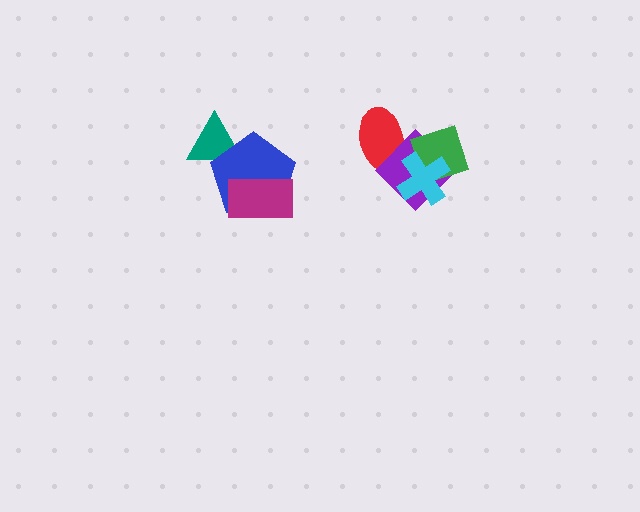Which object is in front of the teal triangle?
The blue pentagon is in front of the teal triangle.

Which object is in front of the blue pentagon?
The magenta rectangle is in front of the blue pentagon.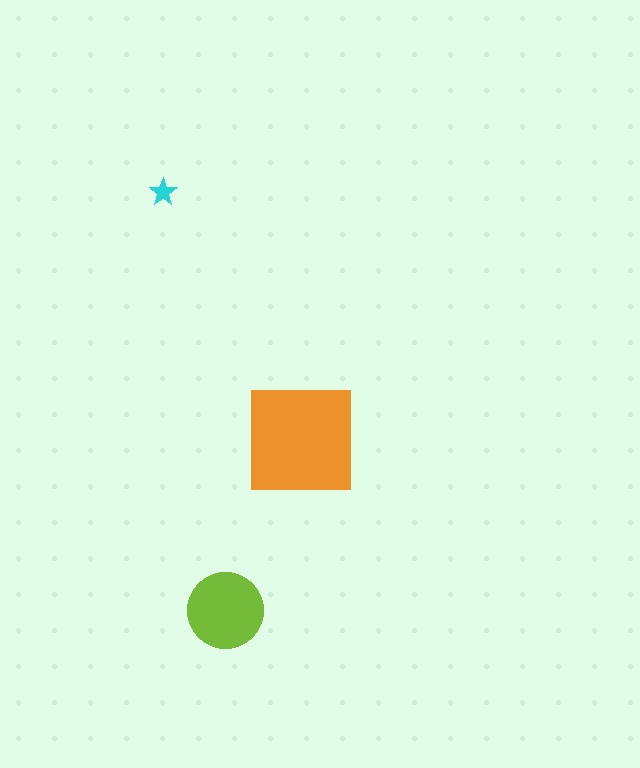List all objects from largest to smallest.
The orange square, the lime circle, the cyan star.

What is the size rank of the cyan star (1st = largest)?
3rd.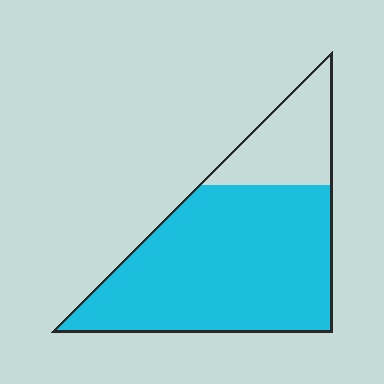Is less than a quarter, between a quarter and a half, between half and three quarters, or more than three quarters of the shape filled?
More than three quarters.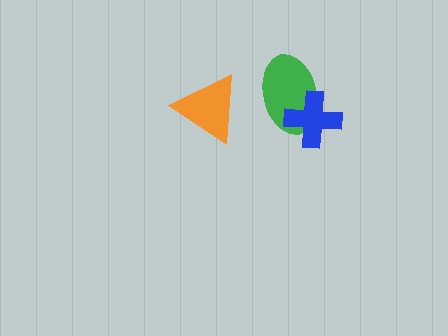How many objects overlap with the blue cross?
1 object overlaps with the blue cross.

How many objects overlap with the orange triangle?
0 objects overlap with the orange triangle.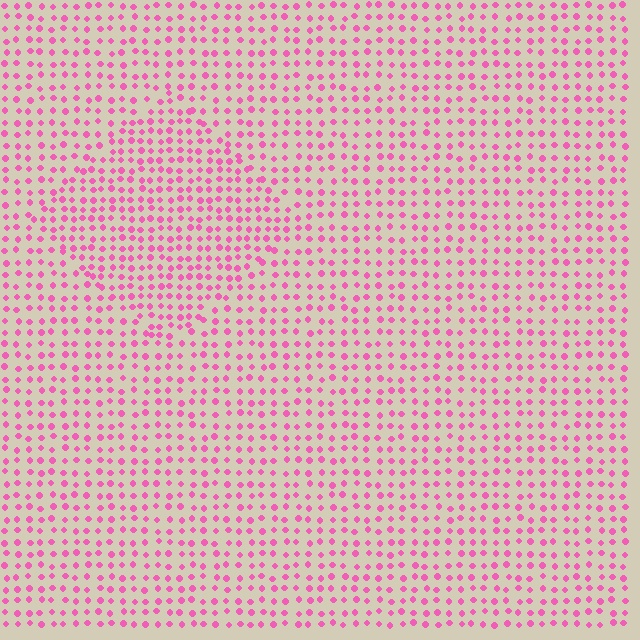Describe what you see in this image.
The image contains small pink elements arranged at two different densities. A diamond-shaped region is visible where the elements are more densely packed than the surrounding area.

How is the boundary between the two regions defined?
The boundary is defined by a change in element density (approximately 1.4x ratio). All elements are the same color, size, and shape.